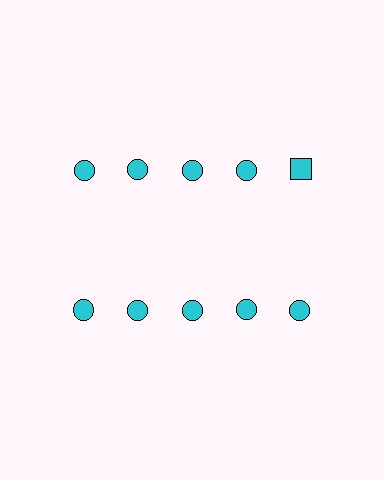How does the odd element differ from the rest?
It has a different shape: square instead of circle.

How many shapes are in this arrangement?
There are 10 shapes arranged in a grid pattern.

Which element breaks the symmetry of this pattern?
The cyan square in the top row, rightmost column breaks the symmetry. All other shapes are cyan circles.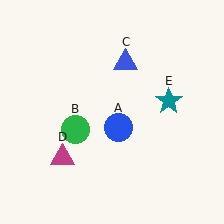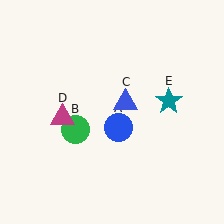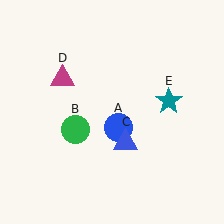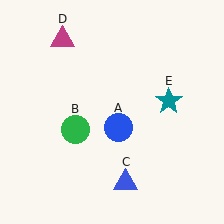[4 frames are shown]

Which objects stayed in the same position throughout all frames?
Blue circle (object A) and green circle (object B) and teal star (object E) remained stationary.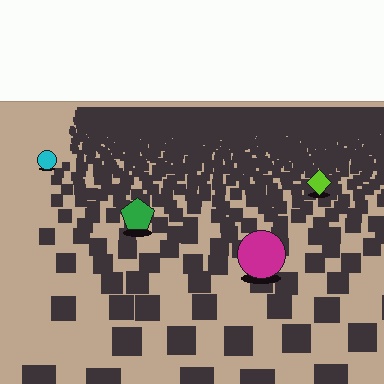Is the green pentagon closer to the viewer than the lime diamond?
Yes. The green pentagon is closer — you can tell from the texture gradient: the ground texture is coarser near it.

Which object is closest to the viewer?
The magenta circle is closest. The texture marks near it are larger and more spread out.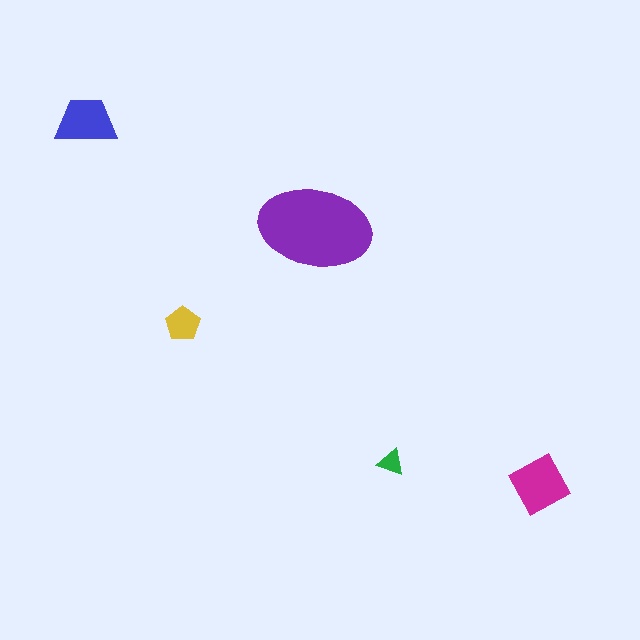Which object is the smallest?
The green triangle.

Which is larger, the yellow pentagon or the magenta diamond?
The magenta diamond.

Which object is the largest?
The purple ellipse.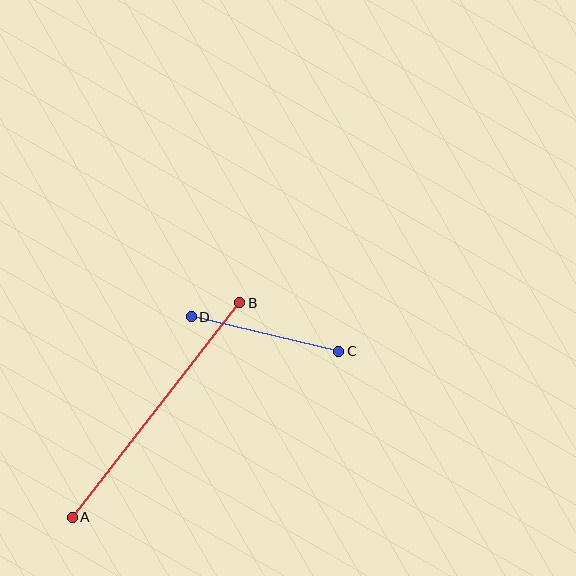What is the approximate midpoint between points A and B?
The midpoint is at approximately (156, 410) pixels.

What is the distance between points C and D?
The distance is approximately 152 pixels.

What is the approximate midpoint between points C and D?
The midpoint is at approximately (265, 334) pixels.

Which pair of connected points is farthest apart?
Points A and B are farthest apart.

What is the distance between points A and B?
The distance is approximately 272 pixels.